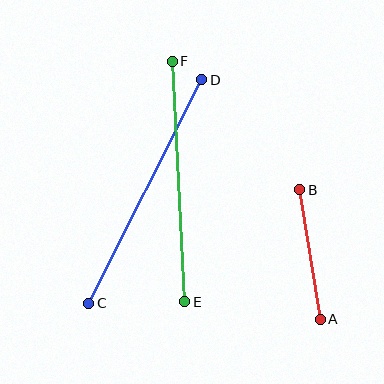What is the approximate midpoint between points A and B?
The midpoint is at approximately (310, 255) pixels.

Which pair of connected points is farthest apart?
Points C and D are farthest apart.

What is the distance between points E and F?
The distance is approximately 241 pixels.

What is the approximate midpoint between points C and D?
The midpoint is at approximately (145, 192) pixels.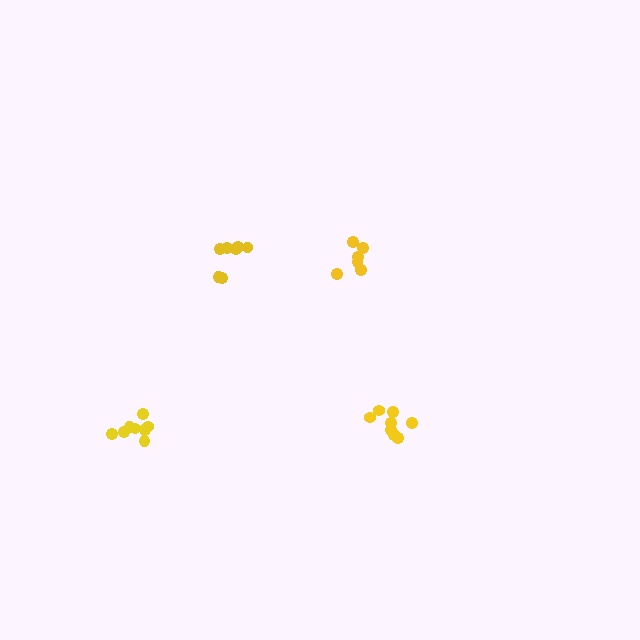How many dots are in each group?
Group 1: 6 dots, Group 2: 8 dots, Group 3: 8 dots, Group 4: 7 dots (29 total).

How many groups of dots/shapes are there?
There are 4 groups.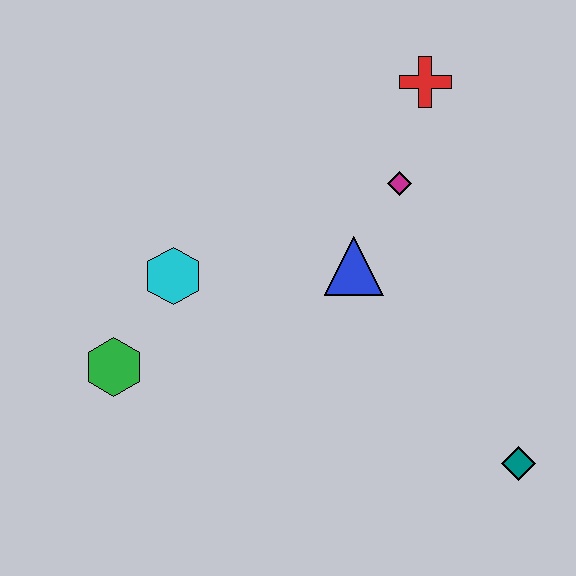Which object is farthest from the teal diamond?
The green hexagon is farthest from the teal diamond.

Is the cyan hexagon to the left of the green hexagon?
No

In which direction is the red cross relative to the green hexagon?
The red cross is to the right of the green hexagon.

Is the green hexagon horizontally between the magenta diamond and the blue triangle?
No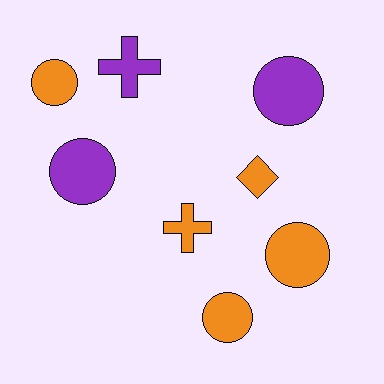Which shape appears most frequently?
Circle, with 5 objects.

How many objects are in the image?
There are 8 objects.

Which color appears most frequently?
Orange, with 5 objects.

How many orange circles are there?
There are 3 orange circles.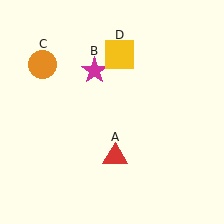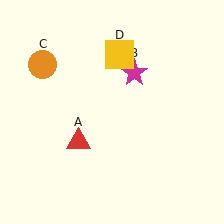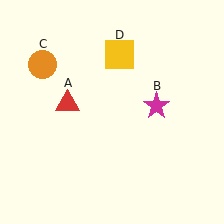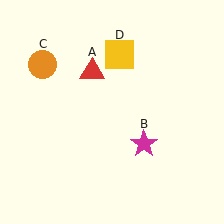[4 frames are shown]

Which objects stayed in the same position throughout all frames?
Orange circle (object C) and yellow square (object D) remained stationary.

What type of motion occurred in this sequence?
The red triangle (object A), magenta star (object B) rotated clockwise around the center of the scene.